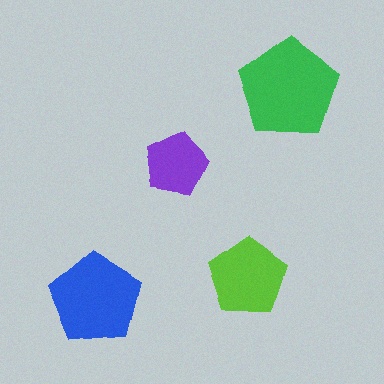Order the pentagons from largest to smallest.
the green one, the blue one, the lime one, the purple one.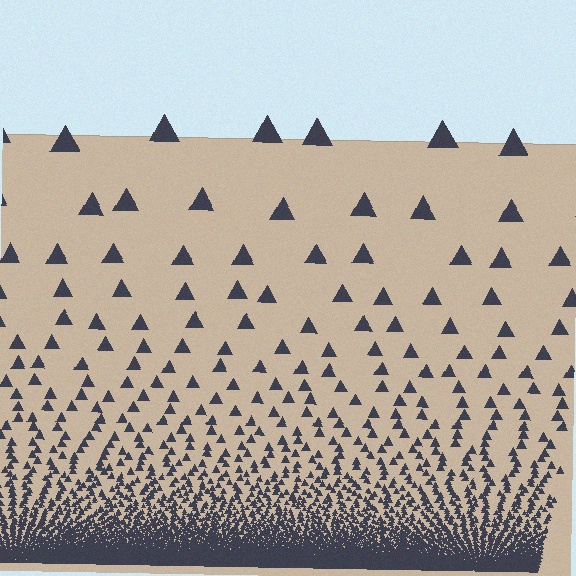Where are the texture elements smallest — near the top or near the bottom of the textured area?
Near the bottom.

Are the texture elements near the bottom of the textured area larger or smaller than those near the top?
Smaller. The gradient is inverted — elements near the bottom are smaller and denser.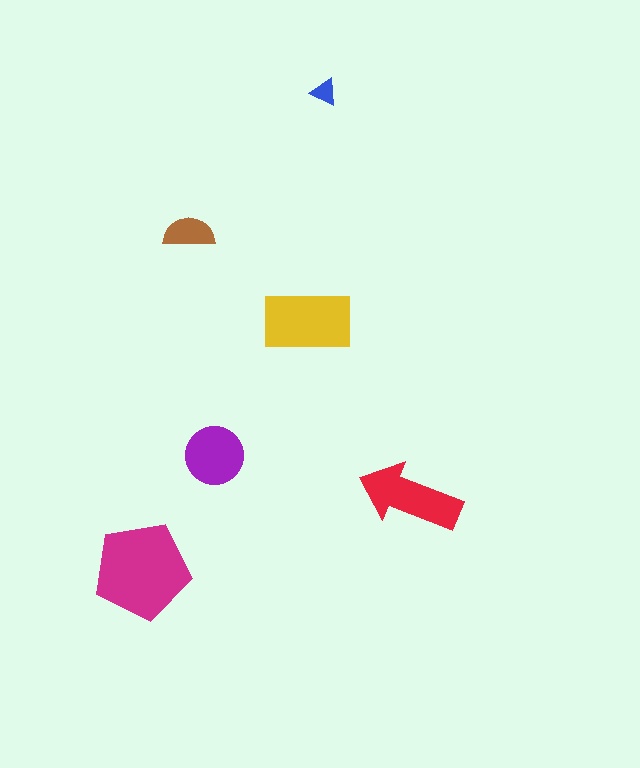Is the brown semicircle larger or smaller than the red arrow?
Smaller.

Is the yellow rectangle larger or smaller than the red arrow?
Larger.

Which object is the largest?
The magenta pentagon.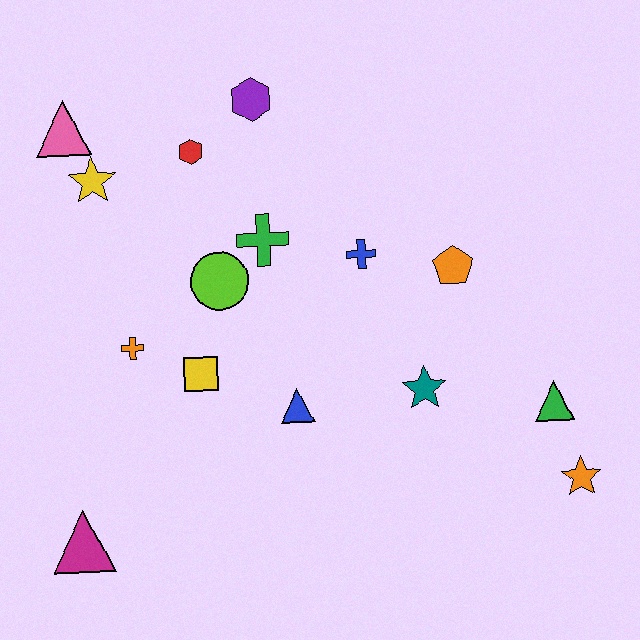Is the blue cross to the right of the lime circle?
Yes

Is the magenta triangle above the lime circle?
No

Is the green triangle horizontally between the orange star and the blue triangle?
Yes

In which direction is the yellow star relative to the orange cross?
The yellow star is above the orange cross.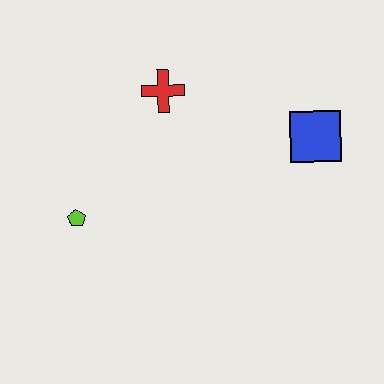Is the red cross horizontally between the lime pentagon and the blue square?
Yes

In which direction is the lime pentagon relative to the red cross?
The lime pentagon is below the red cross.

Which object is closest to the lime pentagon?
The red cross is closest to the lime pentagon.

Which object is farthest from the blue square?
The lime pentagon is farthest from the blue square.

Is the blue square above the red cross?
No